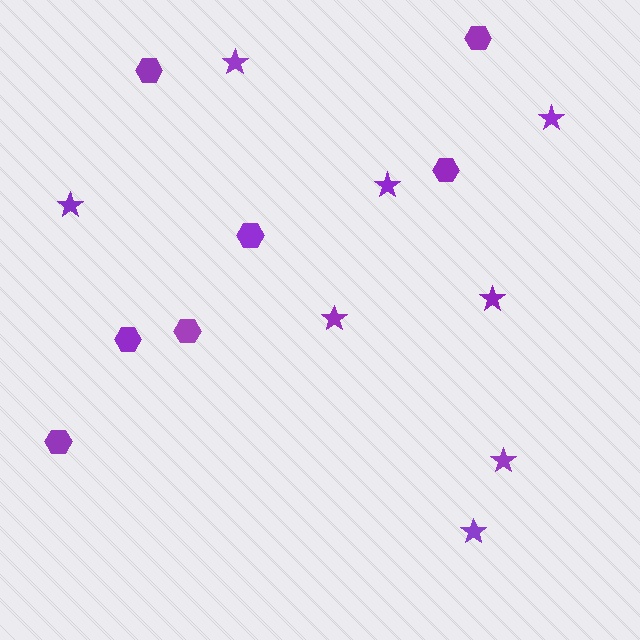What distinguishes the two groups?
There are 2 groups: one group of hexagons (7) and one group of stars (8).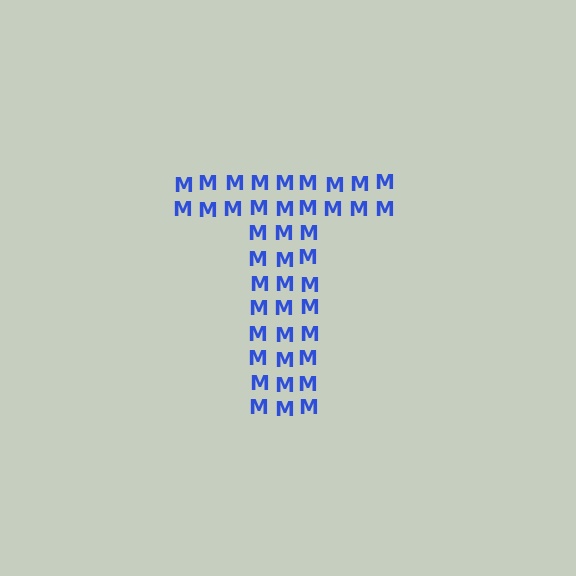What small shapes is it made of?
It is made of small letter M's.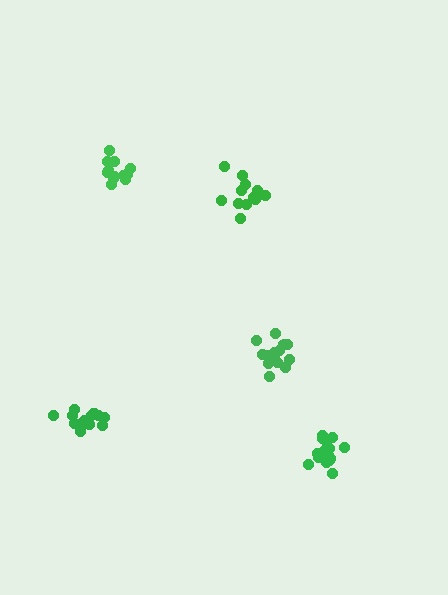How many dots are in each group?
Group 1: 16 dots, Group 2: 13 dots, Group 3: 16 dots, Group 4: 17 dots, Group 5: 13 dots (75 total).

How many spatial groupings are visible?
There are 5 spatial groupings.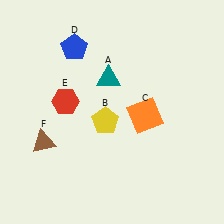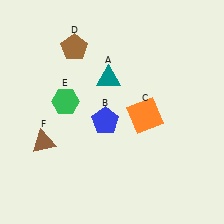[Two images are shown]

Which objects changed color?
B changed from yellow to blue. D changed from blue to brown. E changed from red to green.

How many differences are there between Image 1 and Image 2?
There are 3 differences between the two images.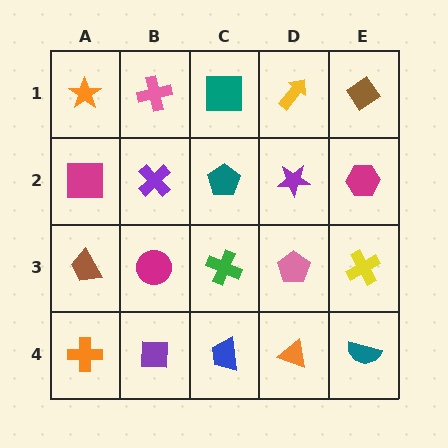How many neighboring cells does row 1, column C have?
3.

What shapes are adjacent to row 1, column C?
A teal pentagon (row 2, column C), a pink cross (row 1, column B), a yellow arrow (row 1, column D).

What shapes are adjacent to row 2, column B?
A pink cross (row 1, column B), a magenta circle (row 3, column B), a magenta square (row 2, column A), a teal pentagon (row 2, column C).